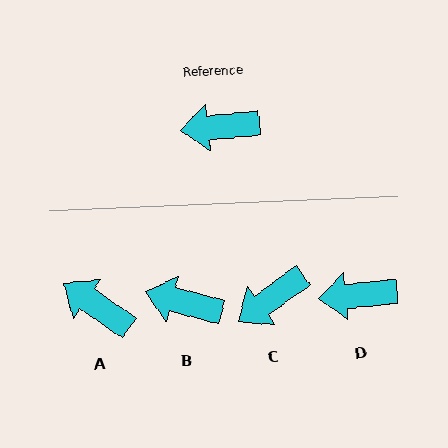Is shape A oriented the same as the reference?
No, it is off by about 40 degrees.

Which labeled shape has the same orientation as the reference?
D.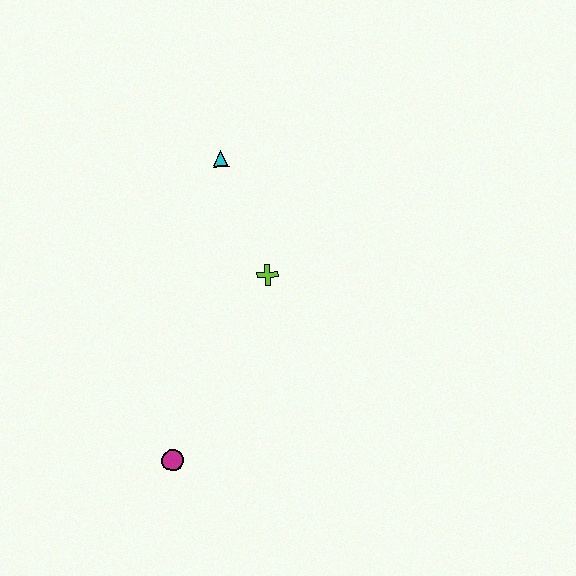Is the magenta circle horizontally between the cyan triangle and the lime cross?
No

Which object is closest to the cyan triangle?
The lime cross is closest to the cyan triangle.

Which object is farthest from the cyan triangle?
The magenta circle is farthest from the cyan triangle.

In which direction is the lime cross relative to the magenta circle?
The lime cross is above the magenta circle.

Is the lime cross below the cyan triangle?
Yes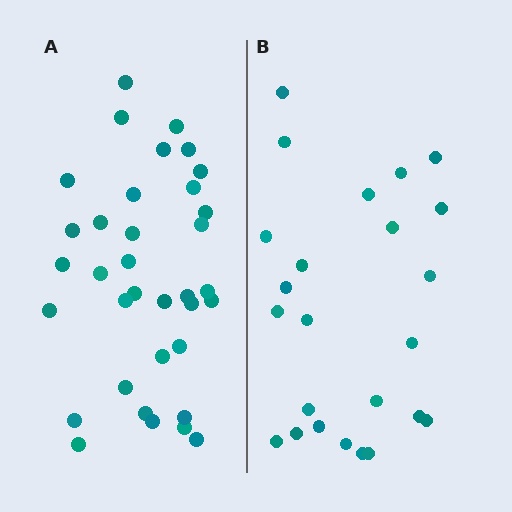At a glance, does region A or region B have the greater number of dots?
Region A (the left region) has more dots.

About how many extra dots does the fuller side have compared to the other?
Region A has roughly 12 or so more dots than region B.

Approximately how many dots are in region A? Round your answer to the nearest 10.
About 40 dots. (The exact count is 35, which rounds to 40.)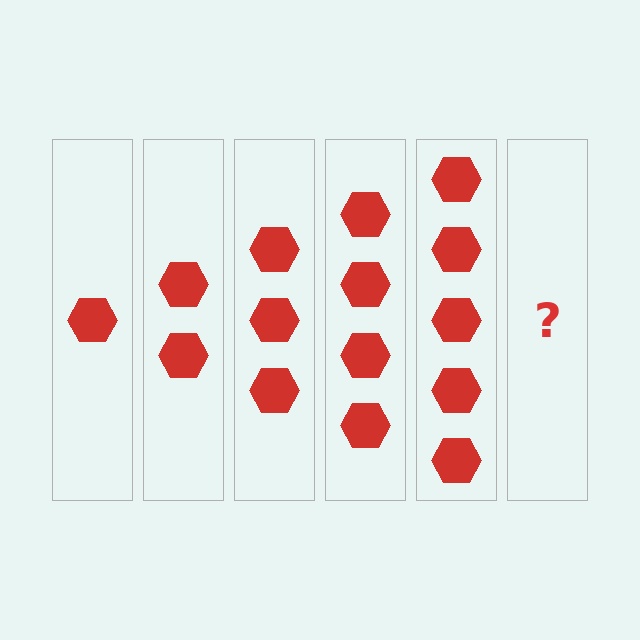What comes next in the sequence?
The next element should be 6 hexagons.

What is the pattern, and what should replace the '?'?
The pattern is that each step adds one more hexagon. The '?' should be 6 hexagons.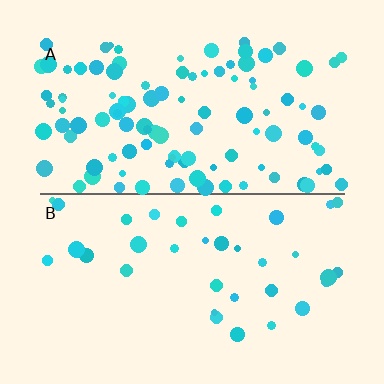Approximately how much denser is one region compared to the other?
Approximately 3.0× — region A over region B.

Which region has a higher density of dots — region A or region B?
A (the top).